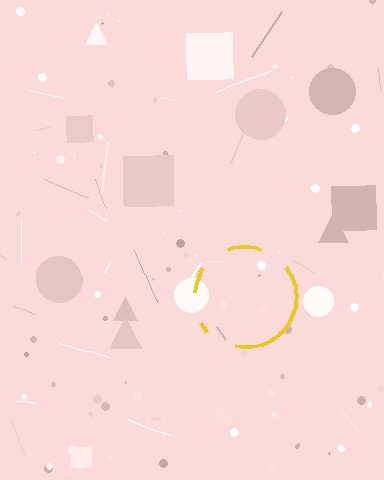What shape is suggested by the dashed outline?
The dashed outline suggests a circle.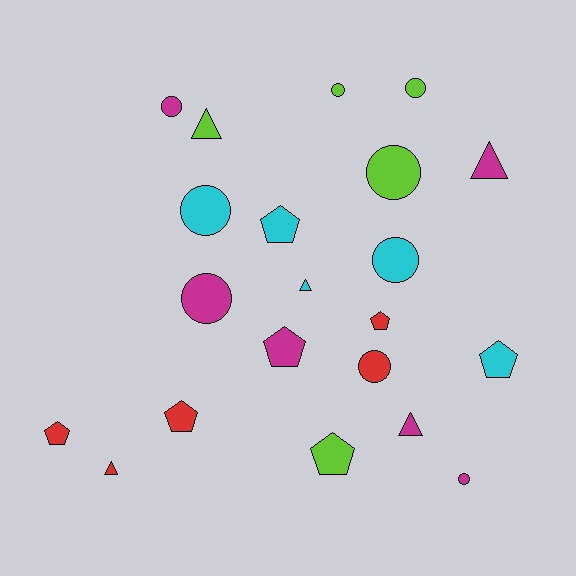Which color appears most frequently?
Magenta, with 6 objects.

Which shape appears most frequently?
Circle, with 9 objects.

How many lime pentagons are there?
There is 1 lime pentagon.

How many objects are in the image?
There are 21 objects.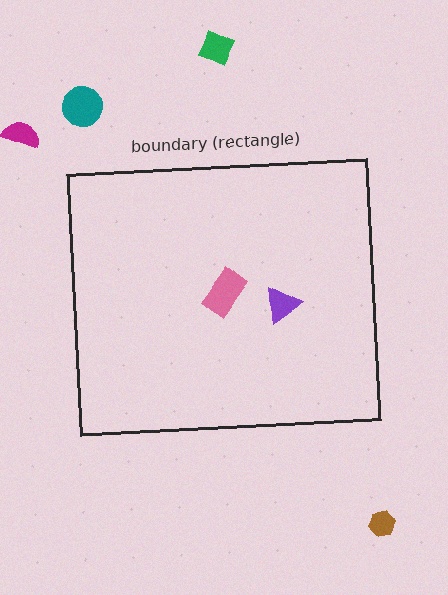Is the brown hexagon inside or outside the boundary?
Outside.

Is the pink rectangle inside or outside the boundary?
Inside.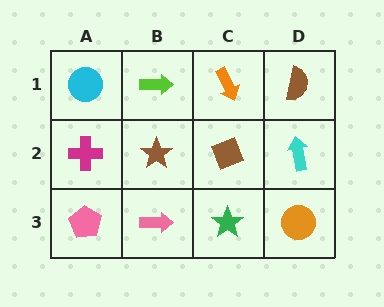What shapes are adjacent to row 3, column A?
A magenta cross (row 2, column A), a pink arrow (row 3, column B).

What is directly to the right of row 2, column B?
A brown diamond.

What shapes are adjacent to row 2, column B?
A lime arrow (row 1, column B), a pink arrow (row 3, column B), a magenta cross (row 2, column A), a brown diamond (row 2, column C).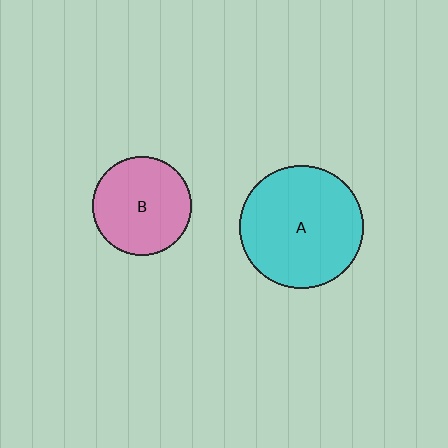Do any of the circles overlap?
No, none of the circles overlap.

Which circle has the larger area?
Circle A (cyan).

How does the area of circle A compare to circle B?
Approximately 1.6 times.